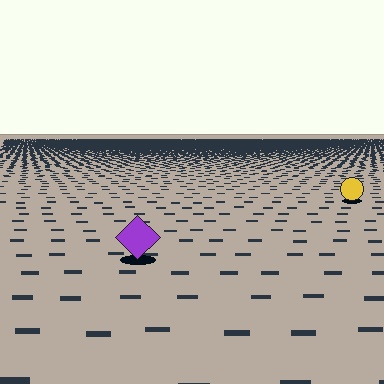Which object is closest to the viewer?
The purple diamond is closest. The texture marks near it are larger and more spread out.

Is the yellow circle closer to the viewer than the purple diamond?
No. The purple diamond is closer — you can tell from the texture gradient: the ground texture is coarser near it.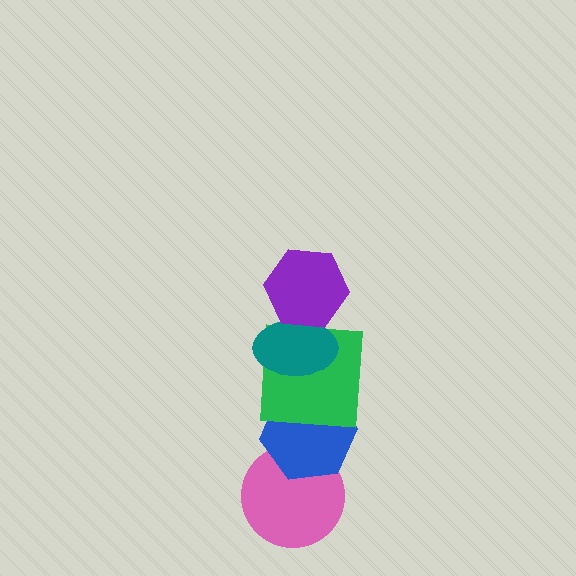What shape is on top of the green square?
The teal ellipse is on top of the green square.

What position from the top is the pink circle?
The pink circle is 5th from the top.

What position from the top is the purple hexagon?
The purple hexagon is 1st from the top.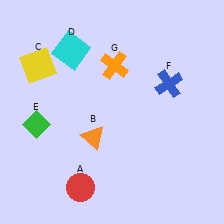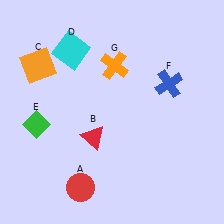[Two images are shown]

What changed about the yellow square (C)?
In Image 1, C is yellow. In Image 2, it changed to orange.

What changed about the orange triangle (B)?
In Image 1, B is orange. In Image 2, it changed to red.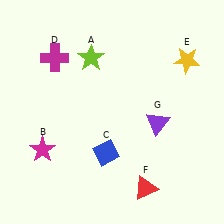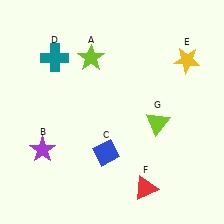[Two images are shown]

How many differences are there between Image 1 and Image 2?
There are 3 differences between the two images.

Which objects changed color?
B changed from magenta to purple. D changed from magenta to teal. G changed from purple to lime.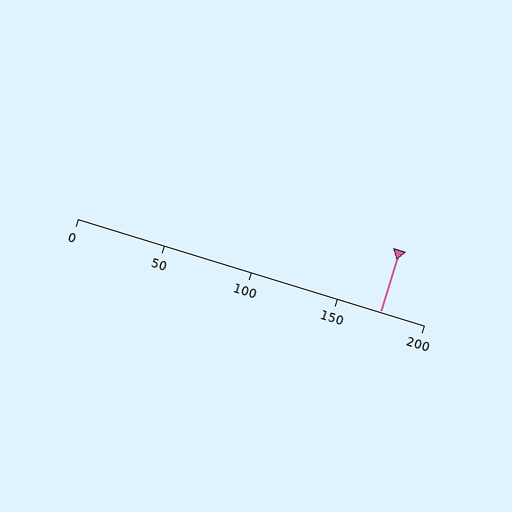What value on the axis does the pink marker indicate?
The marker indicates approximately 175.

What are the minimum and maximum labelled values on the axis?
The axis runs from 0 to 200.